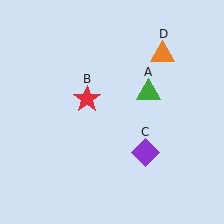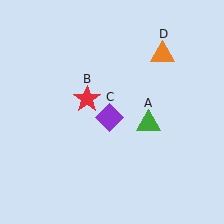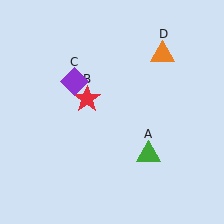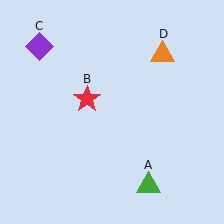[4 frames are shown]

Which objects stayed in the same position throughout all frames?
Red star (object B) and orange triangle (object D) remained stationary.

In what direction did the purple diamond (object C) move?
The purple diamond (object C) moved up and to the left.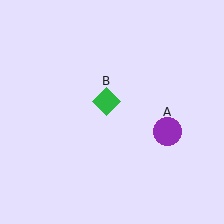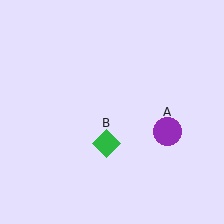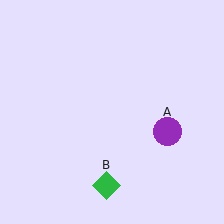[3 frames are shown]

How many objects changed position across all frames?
1 object changed position: green diamond (object B).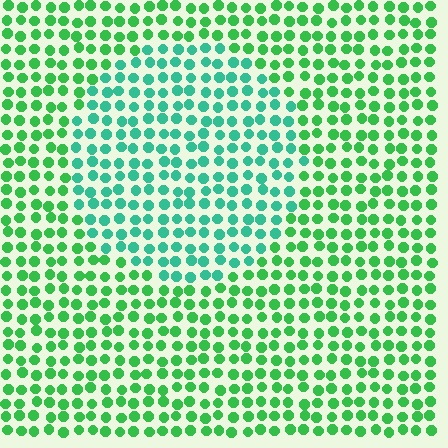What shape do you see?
I see a circle.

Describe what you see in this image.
The image is filled with small green elements in a uniform arrangement. A circle-shaped region is visible where the elements are tinted to a slightly different hue, forming a subtle color boundary.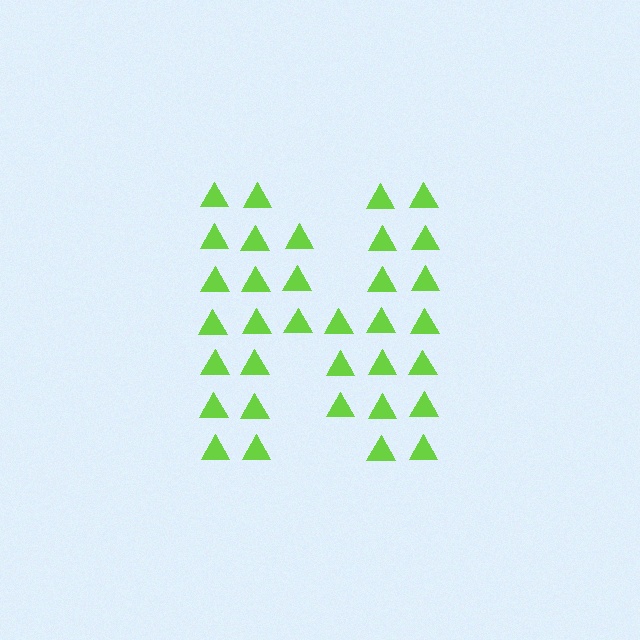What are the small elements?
The small elements are triangles.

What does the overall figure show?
The overall figure shows the letter N.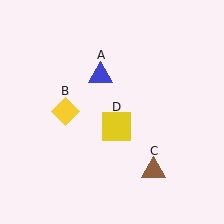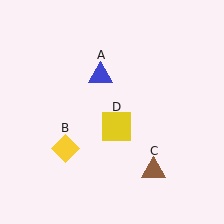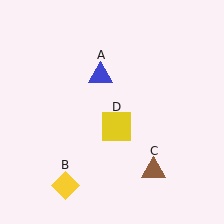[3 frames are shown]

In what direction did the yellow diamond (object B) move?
The yellow diamond (object B) moved down.